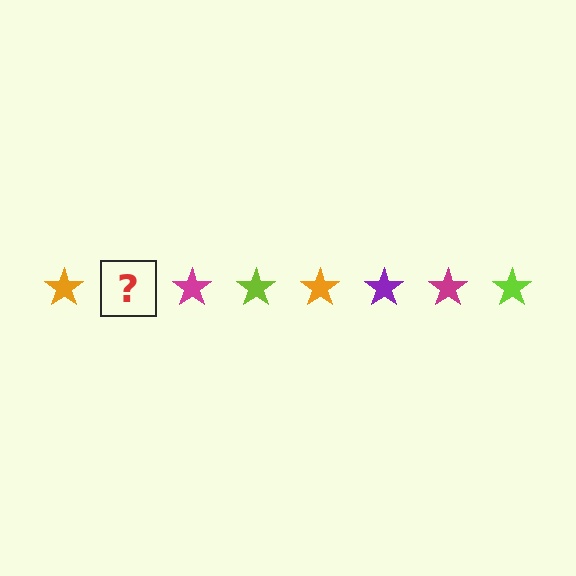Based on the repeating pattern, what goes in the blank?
The blank should be a purple star.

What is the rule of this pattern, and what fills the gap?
The rule is that the pattern cycles through orange, purple, magenta, lime stars. The gap should be filled with a purple star.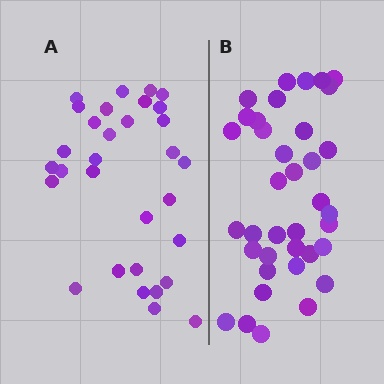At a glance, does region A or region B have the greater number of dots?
Region B (the right region) has more dots.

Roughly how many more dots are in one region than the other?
Region B has about 6 more dots than region A.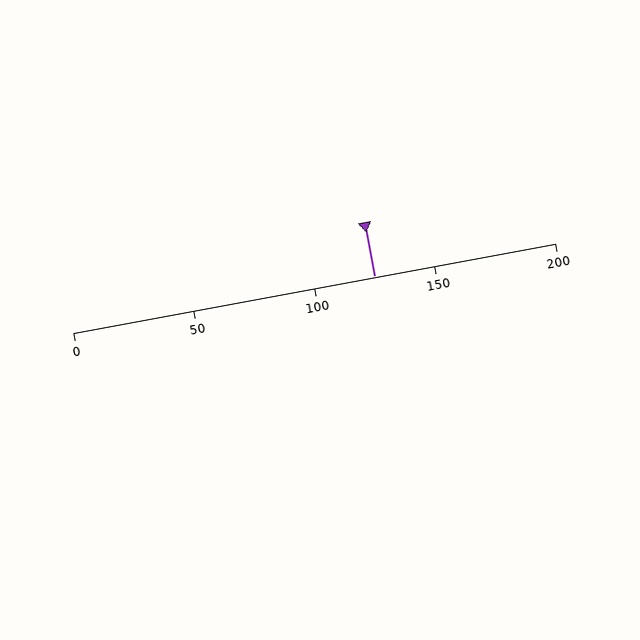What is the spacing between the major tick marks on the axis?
The major ticks are spaced 50 apart.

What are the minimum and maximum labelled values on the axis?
The axis runs from 0 to 200.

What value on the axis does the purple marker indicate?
The marker indicates approximately 125.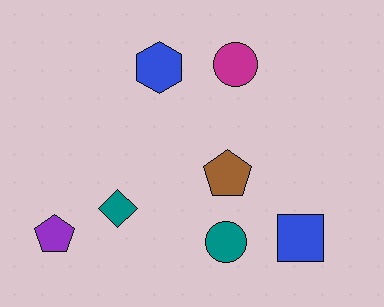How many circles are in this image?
There are 2 circles.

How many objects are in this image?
There are 7 objects.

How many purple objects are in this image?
There is 1 purple object.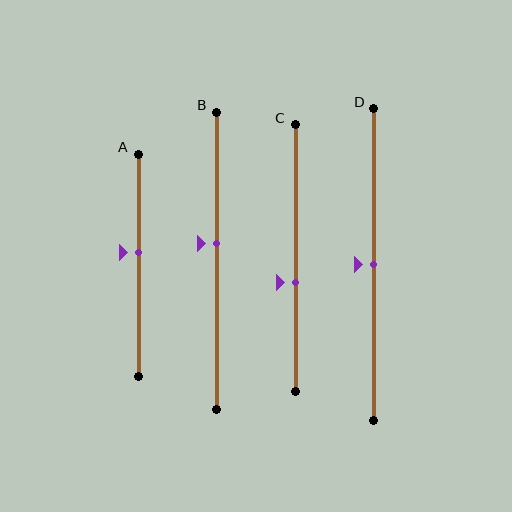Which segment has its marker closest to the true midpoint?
Segment D has its marker closest to the true midpoint.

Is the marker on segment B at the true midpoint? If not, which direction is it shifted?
No, the marker on segment B is shifted upward by about 6% of the segment length.